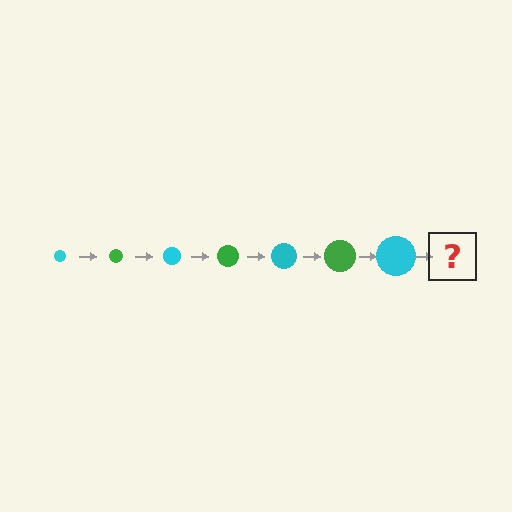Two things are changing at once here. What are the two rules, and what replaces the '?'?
The two rules are that the circle grows larger each step and the color cycles through cyan and green. The '?' should be a green circle, larger than the previous one.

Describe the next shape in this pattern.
It should be a green circle, larger than the previous one.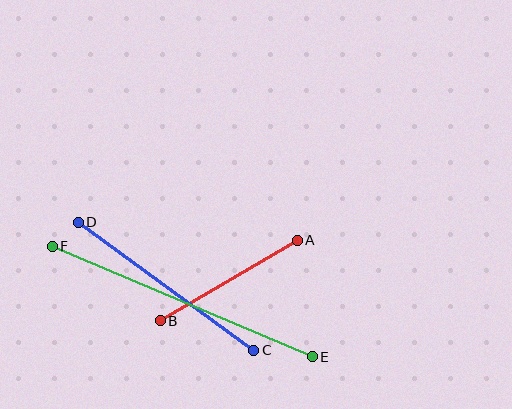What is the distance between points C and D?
The distance is approximately 217 pixels.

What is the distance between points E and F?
The distance is approximately 283 pixels.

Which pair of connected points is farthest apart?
Points E and F are farthest apart.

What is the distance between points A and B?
The distance is approximately 159 pixels.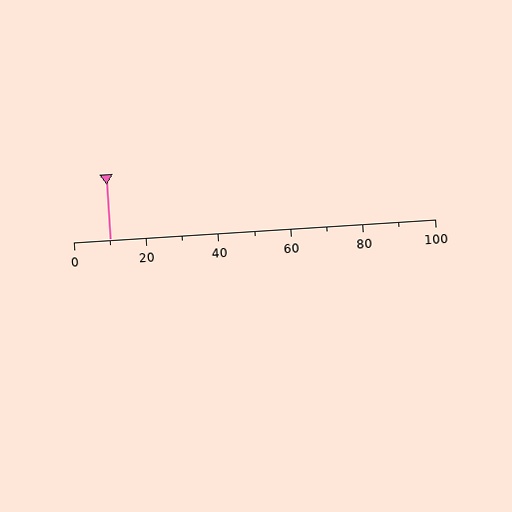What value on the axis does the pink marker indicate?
The marker indicates approximately 10.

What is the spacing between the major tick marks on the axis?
The major ticks are spaced 20 apart.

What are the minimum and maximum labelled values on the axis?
The axis runs from 0 to 100.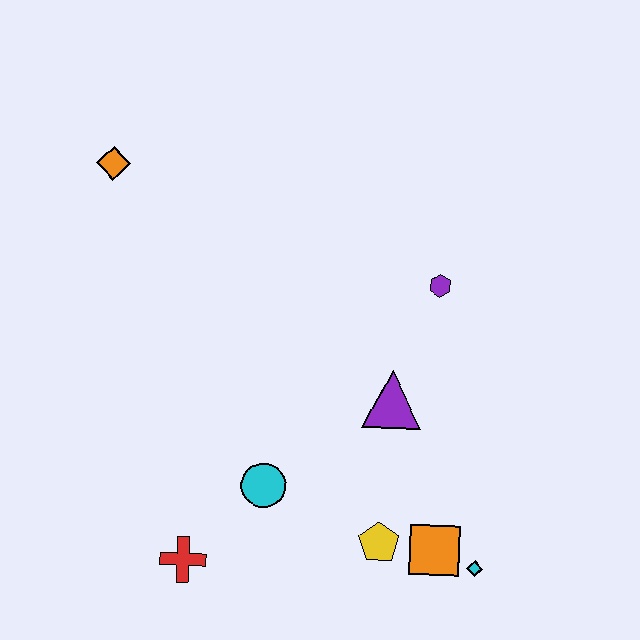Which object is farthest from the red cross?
The orange diamond is farthest from the red cross.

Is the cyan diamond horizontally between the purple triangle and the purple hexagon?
No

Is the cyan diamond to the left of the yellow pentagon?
No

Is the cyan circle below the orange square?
No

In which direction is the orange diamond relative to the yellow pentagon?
The orange diamond is above the yellow pentagon.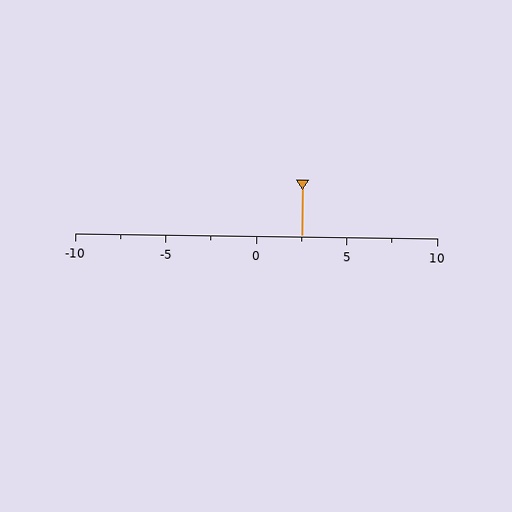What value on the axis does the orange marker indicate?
The marker indicates approximately 2.5.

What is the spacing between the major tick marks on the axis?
The major ticks are spaced 5 apart.